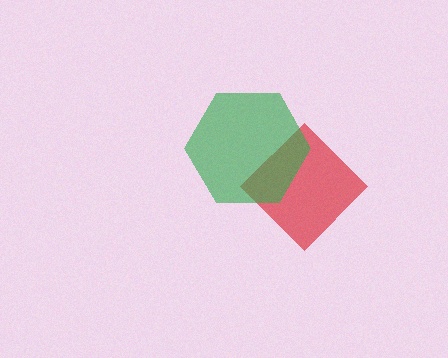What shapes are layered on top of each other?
The layered shapes are: a red diamond, a green hexagon.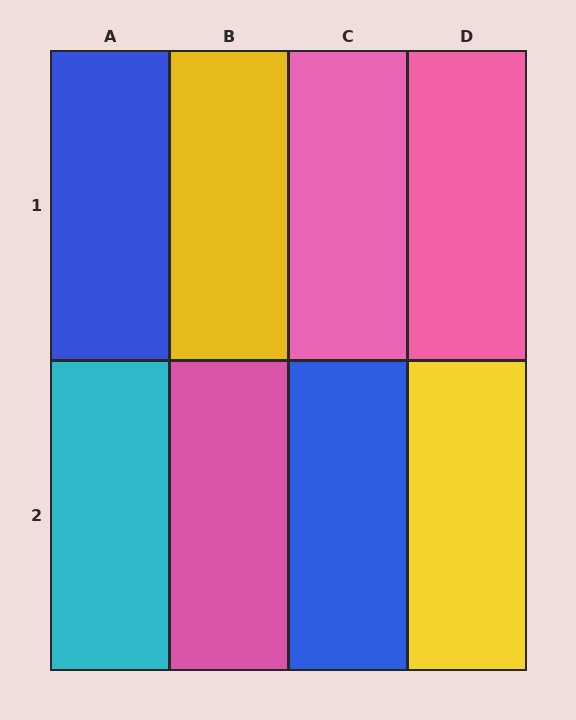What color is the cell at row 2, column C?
Blue.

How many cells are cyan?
1 cell is cyan.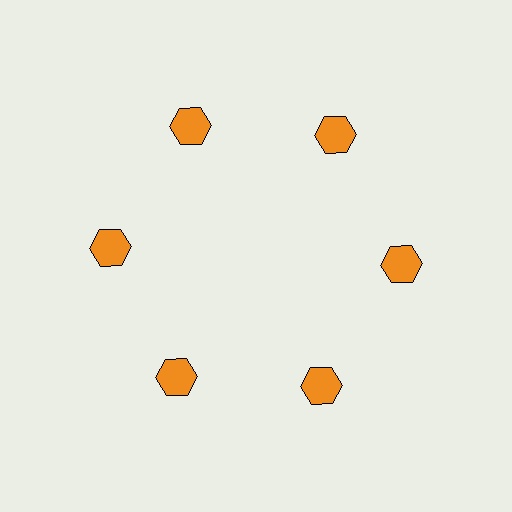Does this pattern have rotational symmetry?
Yes, this pattern has 6-fold rotational symmetry. It looks the same after rotating 60 degrees around the center.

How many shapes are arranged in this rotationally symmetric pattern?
There are 6 shapes, arranged in 6 groups of 1.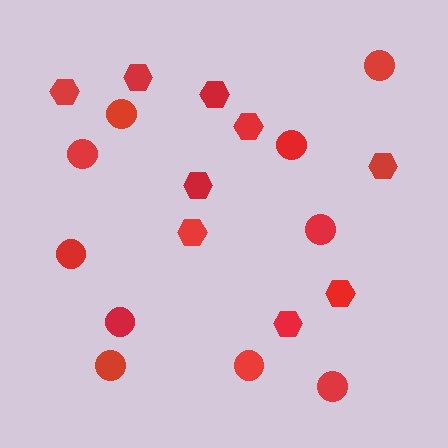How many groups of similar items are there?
There are 2 groups: one group of circles (10) and one group of hexagons (9).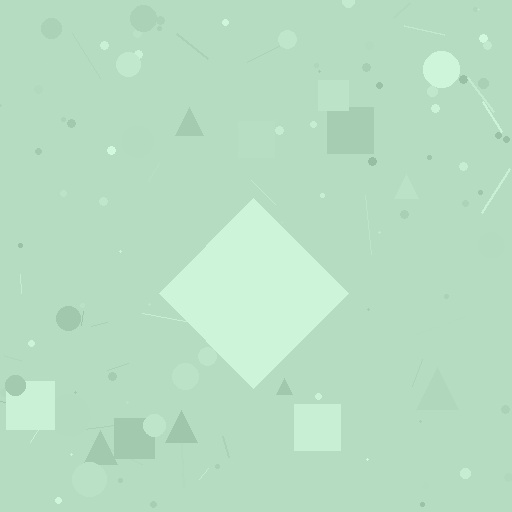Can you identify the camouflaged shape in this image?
The camouflaged shape is a diamond.